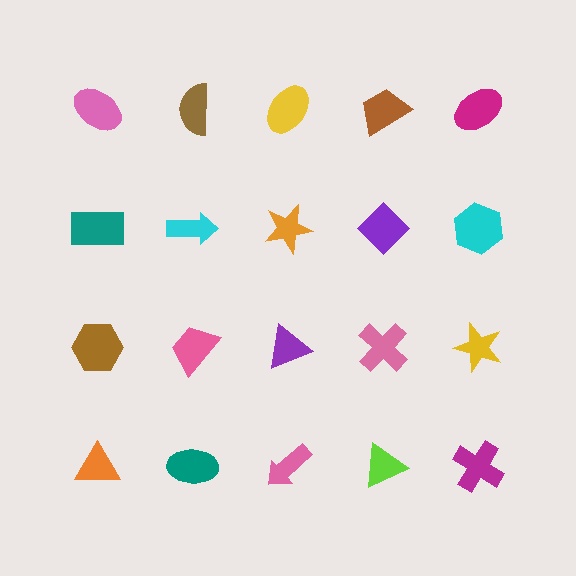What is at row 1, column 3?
A yellow ellipse.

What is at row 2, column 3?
An orange star.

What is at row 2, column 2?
A cyan arrow.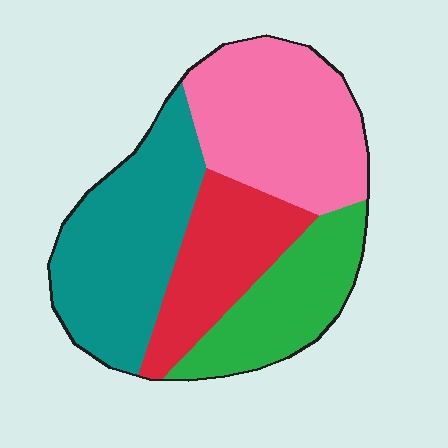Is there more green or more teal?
Teal.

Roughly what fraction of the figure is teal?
Teal covers about 30% of the figure.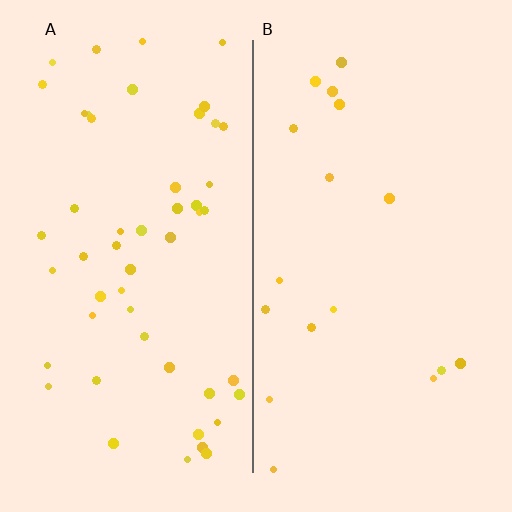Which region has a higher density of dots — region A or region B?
A (the left).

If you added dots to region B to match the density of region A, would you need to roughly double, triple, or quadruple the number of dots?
Approximately triple.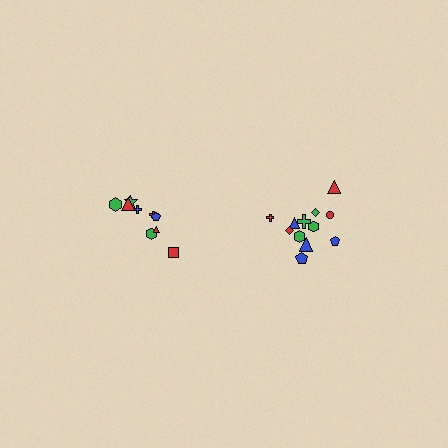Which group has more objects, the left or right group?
The right group.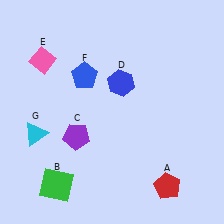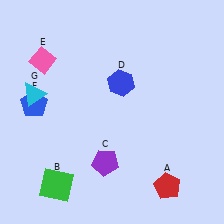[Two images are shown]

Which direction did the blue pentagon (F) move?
The blue pentagon (F) moved left.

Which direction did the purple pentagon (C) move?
The purple pentagon (C) moved right.